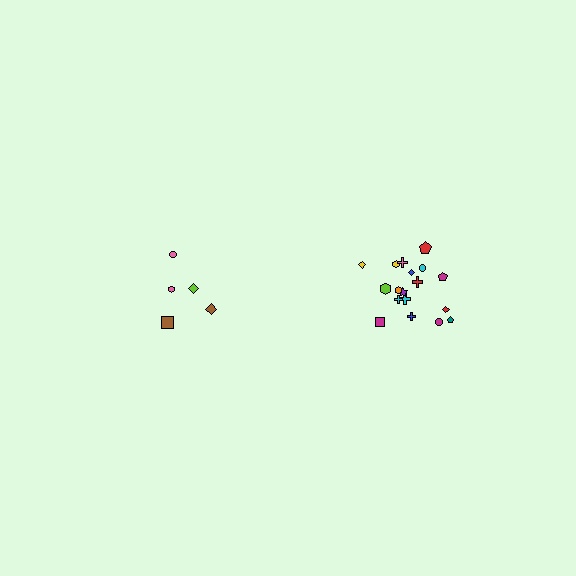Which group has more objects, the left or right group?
The right group.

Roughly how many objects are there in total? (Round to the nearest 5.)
Roughly 25 objects in total.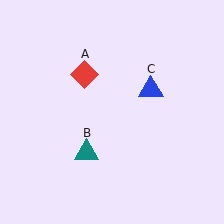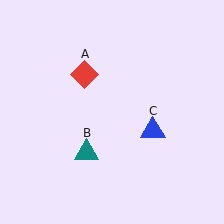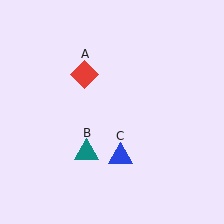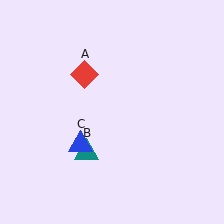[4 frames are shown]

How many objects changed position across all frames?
1 object changed position: blue triangle (object C).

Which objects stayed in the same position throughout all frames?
Red diamond (object A) and teal triangle (object B) remained stationary.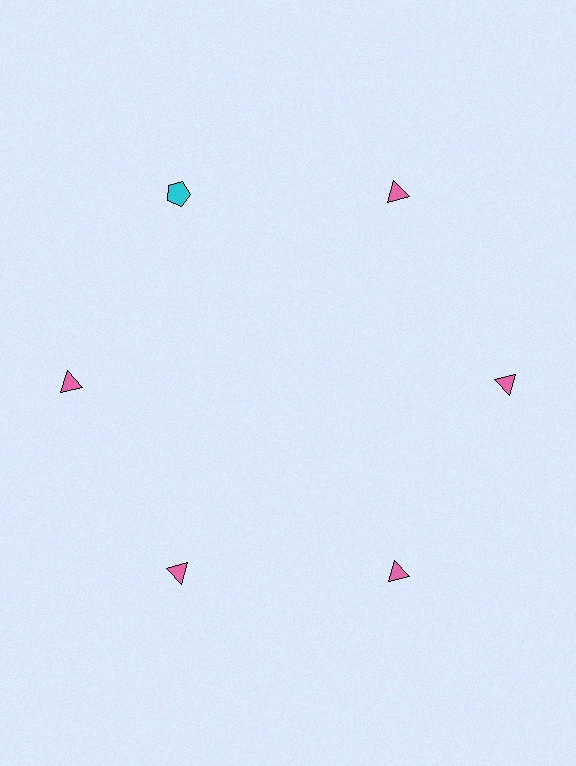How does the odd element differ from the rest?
It differs in both color (cyan instead of pink) and shape (pentagon instead of triangle).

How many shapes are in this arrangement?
There are 6 shapes arranged in a ring pattern.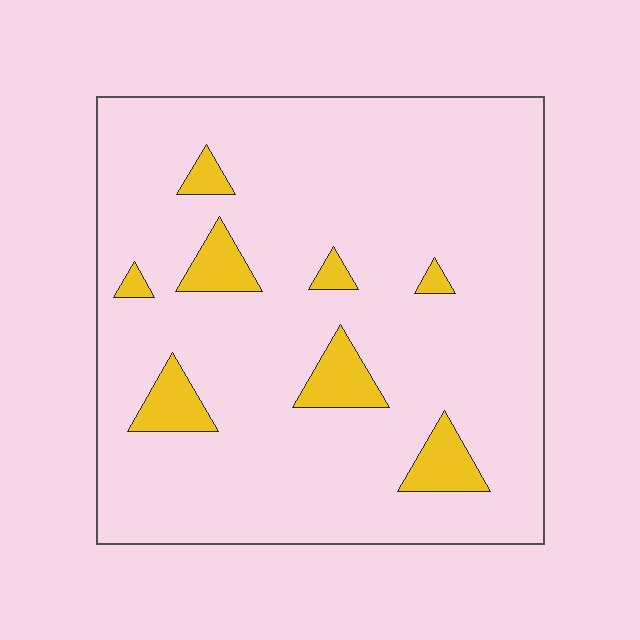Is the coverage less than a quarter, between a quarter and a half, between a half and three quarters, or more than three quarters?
Less than a quarter.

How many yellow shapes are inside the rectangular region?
8.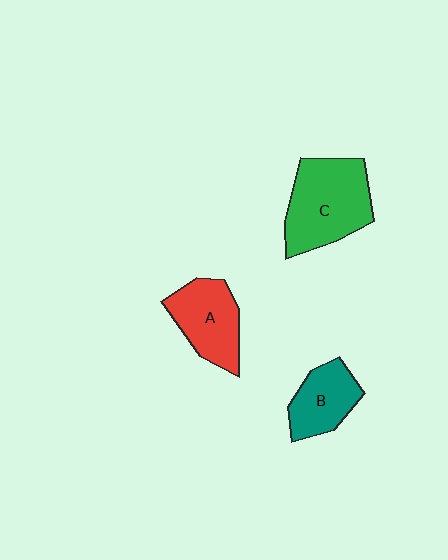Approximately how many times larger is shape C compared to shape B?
Approximately 1.7 times.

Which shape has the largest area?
Shape C (green).